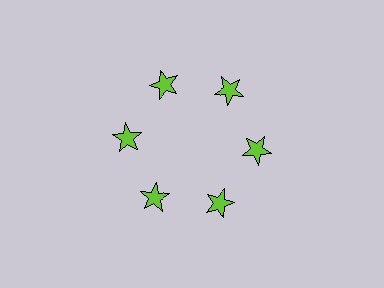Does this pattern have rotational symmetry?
Yes, this pattern has 6-fold rotational symmetry. It looks the same after rotating 60 degrees around the center.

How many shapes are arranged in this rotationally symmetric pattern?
There are 6 shapes, arranged in 6 groups of 1.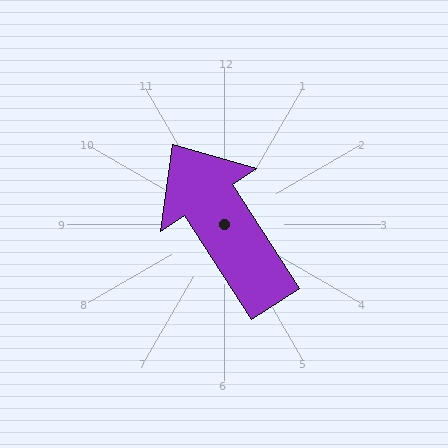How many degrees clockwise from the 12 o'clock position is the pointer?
Approximately 327 degrees.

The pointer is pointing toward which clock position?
Roughly 11 o'clock.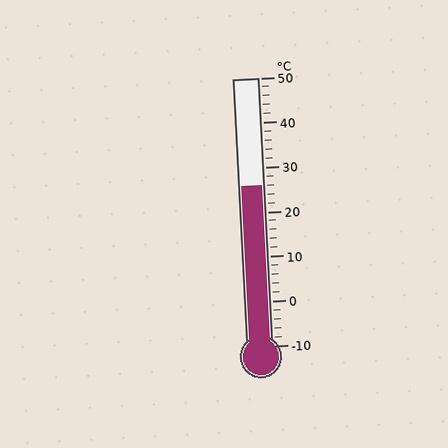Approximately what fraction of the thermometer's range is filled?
The thermometer is filled to approximately 60% of its range.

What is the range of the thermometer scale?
The thermometer scale ranges from -10°C to 50°C.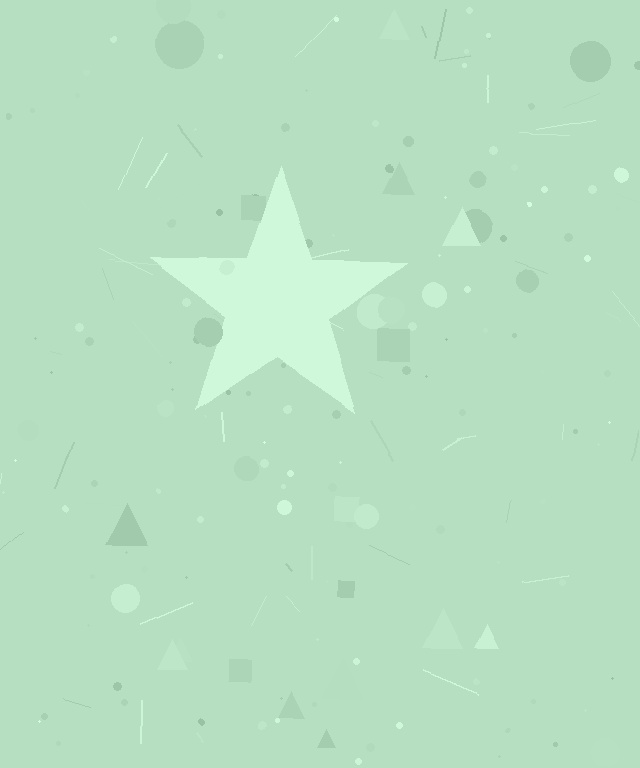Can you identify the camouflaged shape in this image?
The camouflaged shape is a star.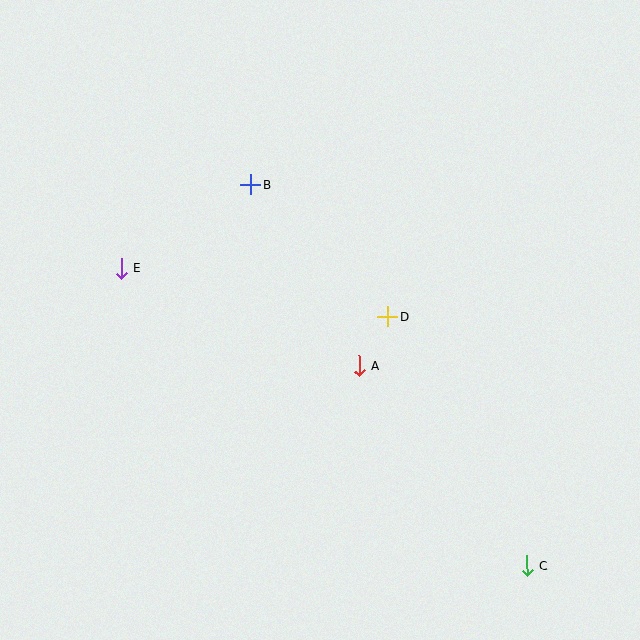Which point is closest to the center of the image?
Point A at (359, 366) is closest to the center.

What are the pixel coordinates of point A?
Point A is at (359, 366).